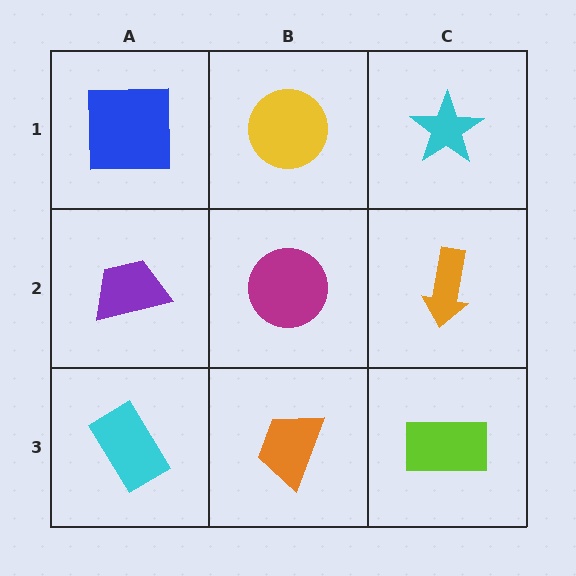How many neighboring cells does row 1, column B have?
3.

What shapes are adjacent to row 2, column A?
A blue square (row 1, column A), a cyan rectangle (row 3, column A), a magenta circle (row 2, column B).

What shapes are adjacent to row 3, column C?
An orange arrow (row 2, column C), an orange trapezoid (row 3, column B).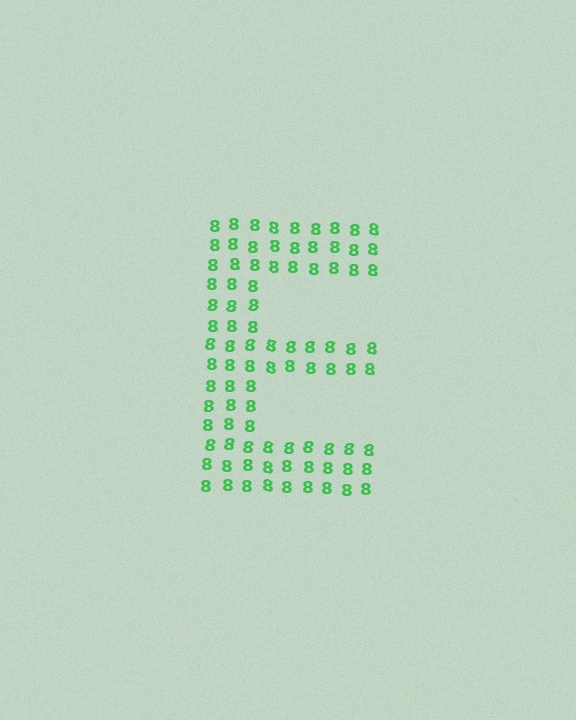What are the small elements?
The small elements are digit 8's.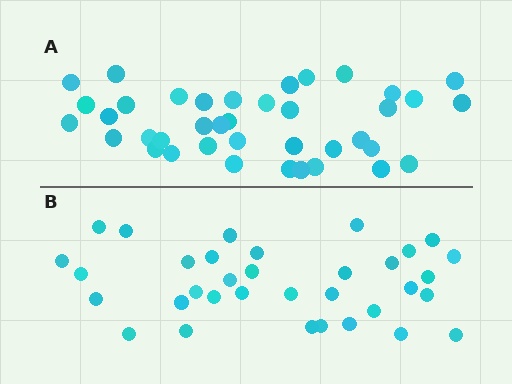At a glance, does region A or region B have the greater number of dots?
Region A (the top region) has more dots.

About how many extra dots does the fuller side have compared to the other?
Region A has about 5 more dots than region B.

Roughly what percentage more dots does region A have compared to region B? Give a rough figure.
About 15% more.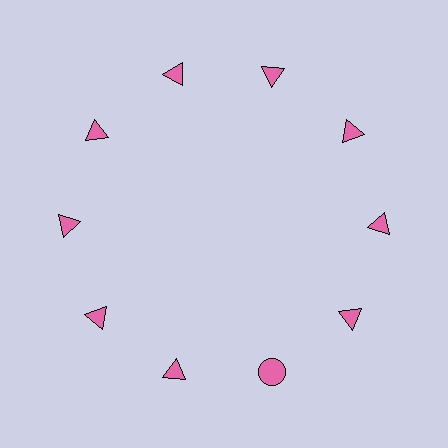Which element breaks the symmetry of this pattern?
The pink circle at roughly the 5 o'clock position breaks the symmetry. All other shapes are pink triangles.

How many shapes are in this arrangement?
There are 10 shapes arranged in a ring pattern.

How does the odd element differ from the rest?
It has a different shape: circle instead of triangle.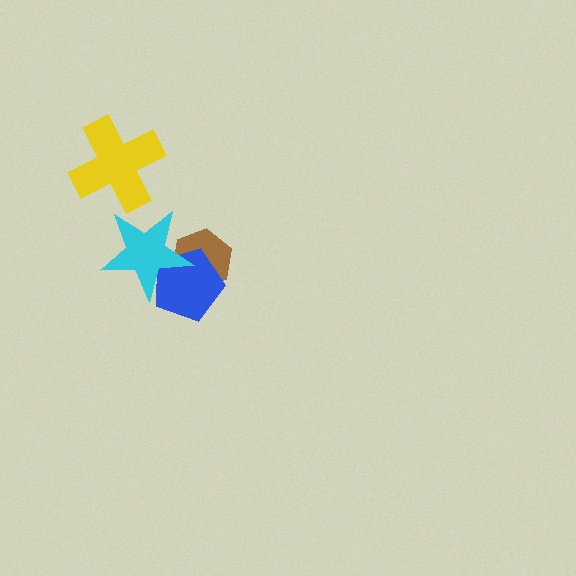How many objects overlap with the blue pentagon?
2 objects overlap with the blue pentagon.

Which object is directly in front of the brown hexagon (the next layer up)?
The blue pentagon is directly in front of the brown hexagon.